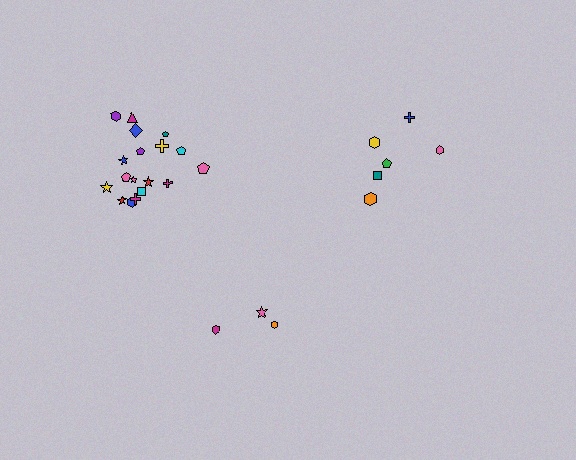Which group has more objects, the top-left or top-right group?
The top-left group.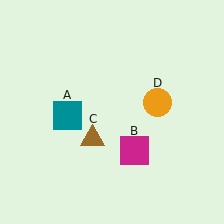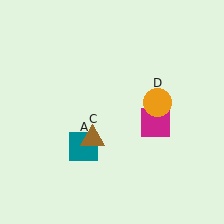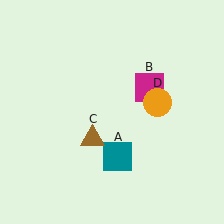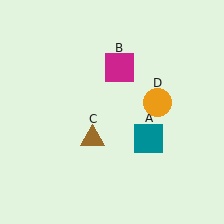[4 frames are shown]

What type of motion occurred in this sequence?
The teal square (object A), magenta square (object B) rotated counterclockwise around the center of the scene.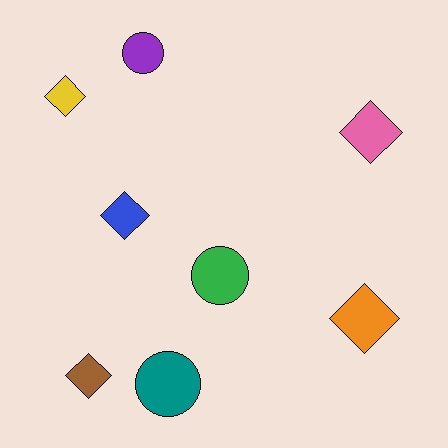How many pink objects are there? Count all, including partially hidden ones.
There is 1 pink object.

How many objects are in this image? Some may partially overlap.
There are 8 objects.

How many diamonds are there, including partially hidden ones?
There are 5 diamonds.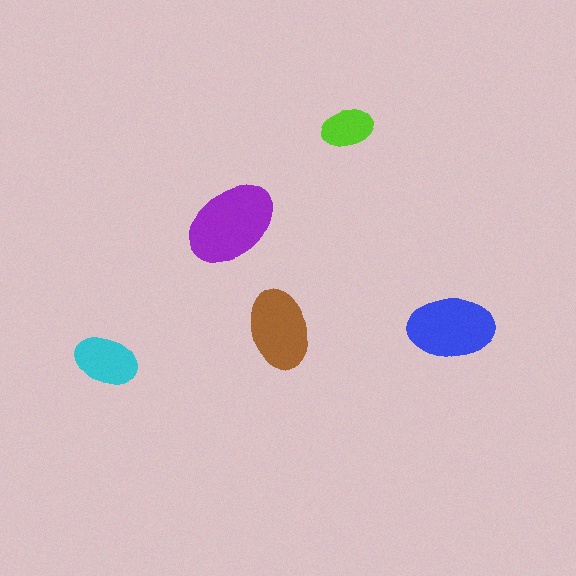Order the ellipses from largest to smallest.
the purple one, the blue one, the brown one, the cyan one, the lime one.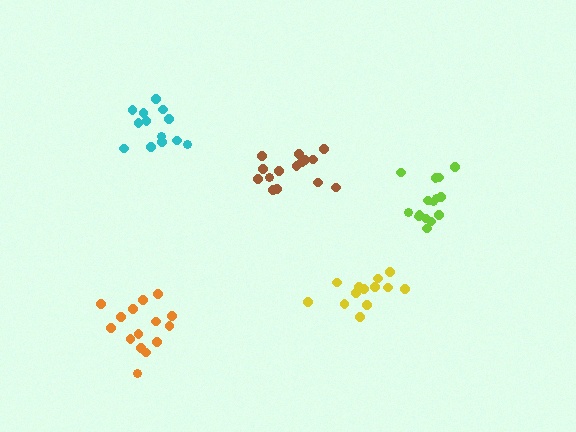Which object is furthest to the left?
The orange cluster is leftmost.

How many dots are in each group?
Group 1: 15 dots, Group 2: 13 dots, Group 3: 13 dots, Group 4: 15 dots, Group 5: 15 dots (71 total).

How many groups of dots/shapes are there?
There are 5 groups.